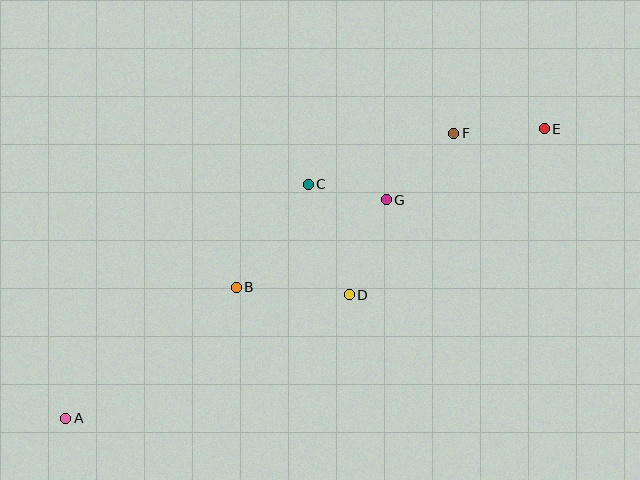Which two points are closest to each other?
Points C and G are closest to each other.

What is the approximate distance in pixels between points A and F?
The distance between A and F is approximately 481 pixels.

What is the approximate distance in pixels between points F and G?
The distance between F and G is approximately 95 pixels.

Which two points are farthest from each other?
Points A and E are farthest from each other.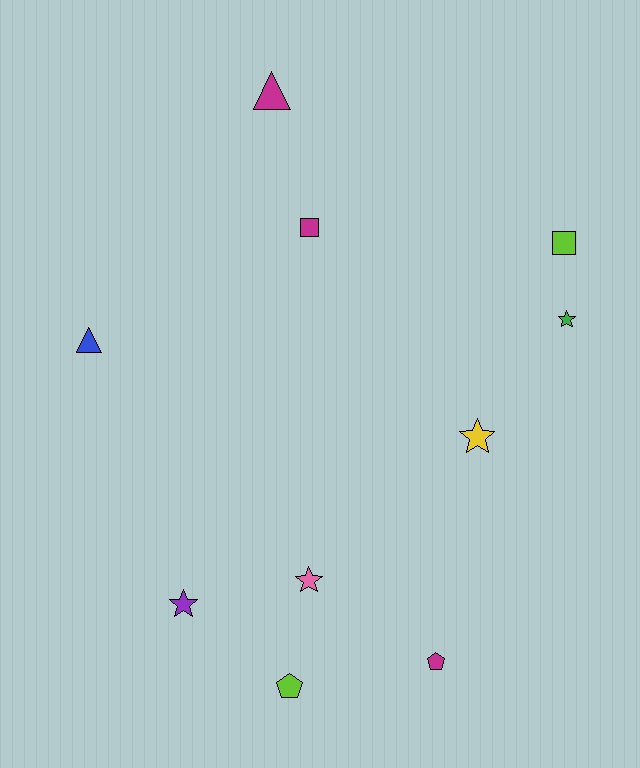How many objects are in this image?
There are 10 objects.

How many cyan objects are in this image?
There are no cyan objects.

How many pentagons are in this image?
There are 2 pentagons.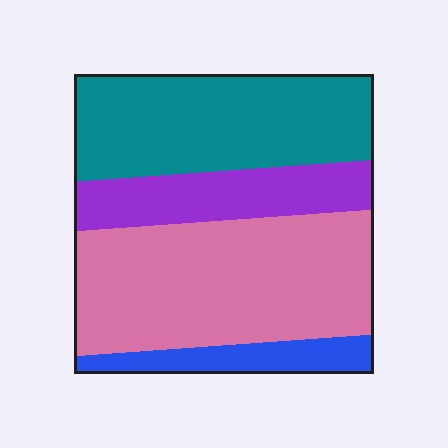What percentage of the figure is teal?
Teal takes up about one third (1/3) of the figure.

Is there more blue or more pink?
Pink.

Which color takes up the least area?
Blue, at roughly 10%.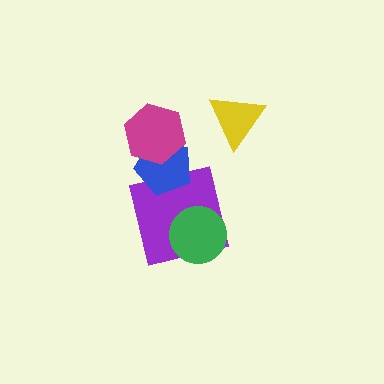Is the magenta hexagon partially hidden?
No, no other shape covers it.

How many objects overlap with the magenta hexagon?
1 object overlaps with the magenta hexagon.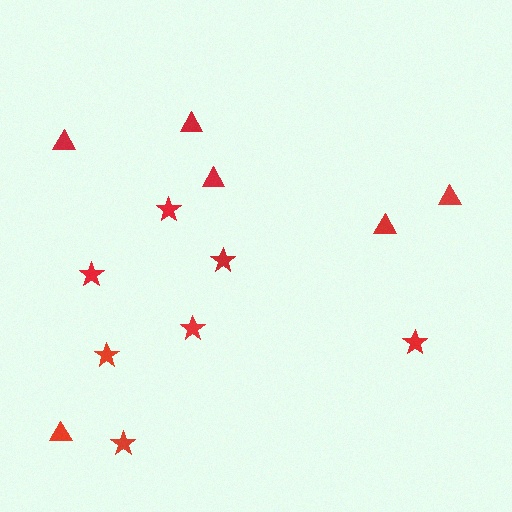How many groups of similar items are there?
There are 2 groups: one group of stars (7) and one group of triangles (6).